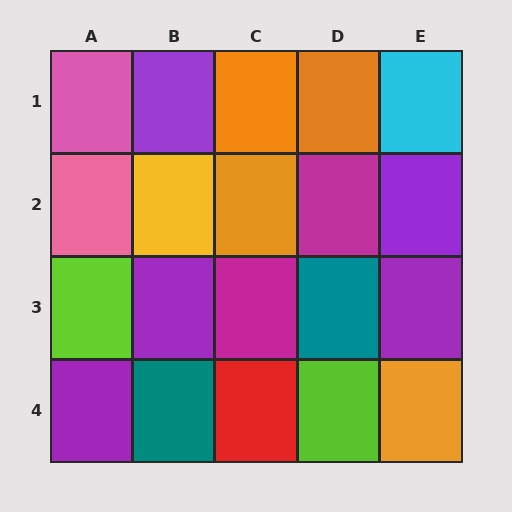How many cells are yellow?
1 cell is yellow.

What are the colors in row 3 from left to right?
Lime, purple, magenta, teal, purple.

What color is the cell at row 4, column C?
Red.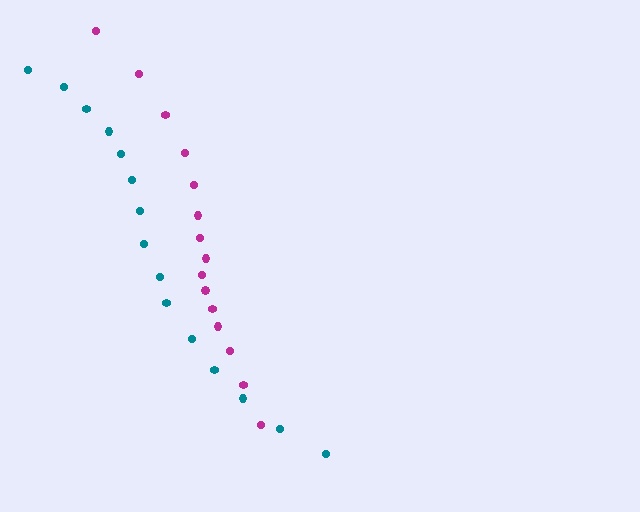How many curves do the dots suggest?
There are 2 distinct paths.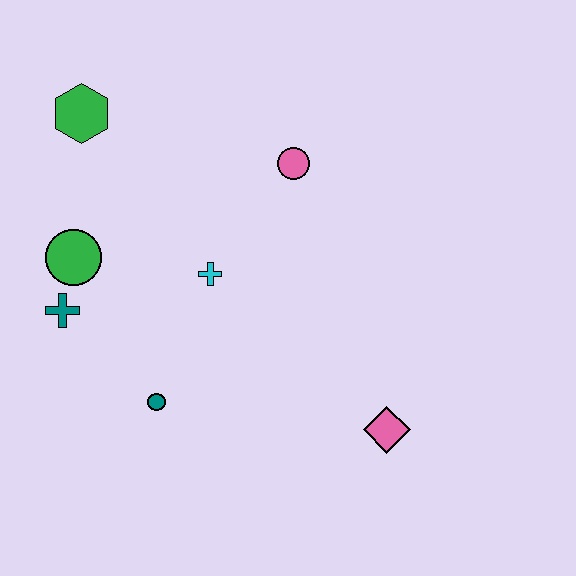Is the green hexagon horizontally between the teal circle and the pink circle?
No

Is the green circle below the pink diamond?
No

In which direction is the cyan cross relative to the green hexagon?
The cyan cross is below the green hexagon.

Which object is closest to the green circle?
The teal cross is closest to the green circle.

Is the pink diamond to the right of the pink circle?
Yes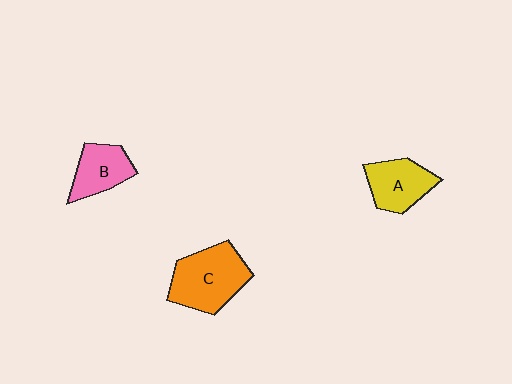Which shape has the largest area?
Shape C (orange).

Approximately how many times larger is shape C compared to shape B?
Approximately 1.6 times.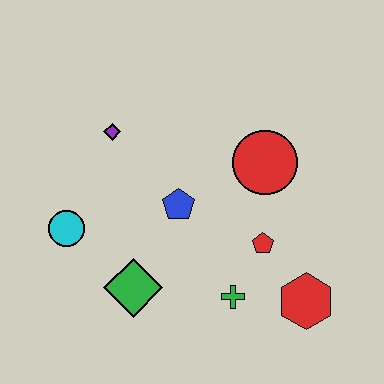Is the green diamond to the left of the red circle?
Yes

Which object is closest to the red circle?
The red pentagon is closest to the red circle.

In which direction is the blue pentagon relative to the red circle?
The blue pentagon is to the left of the red circle.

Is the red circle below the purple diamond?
Yes